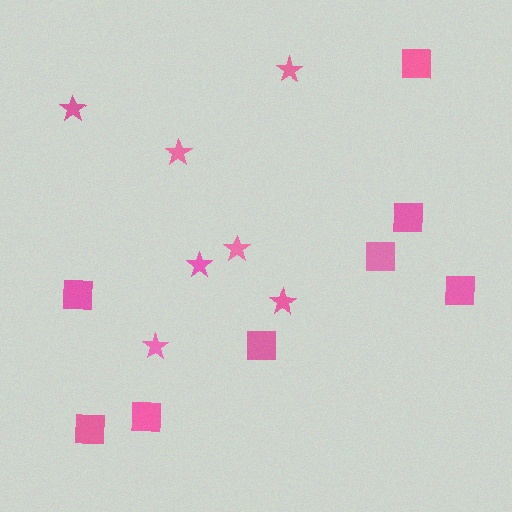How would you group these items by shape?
There are 2 groups: one group of stars (7) and one group of squares (8).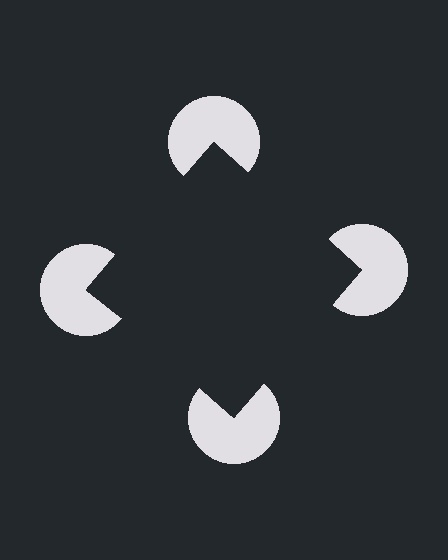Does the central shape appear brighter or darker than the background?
It typically appears slightly darker than the background, even though no actual brightness change is drawn.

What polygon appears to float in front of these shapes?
An illusory square — its edges are inferred from the aligned wedge cuts in the pac-man discs, not physically drawn.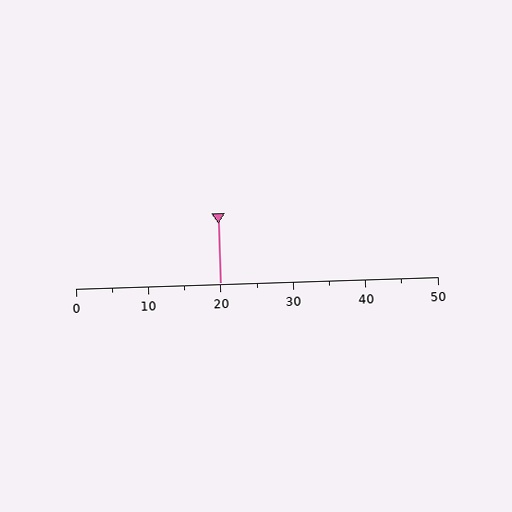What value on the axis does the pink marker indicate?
The marker indicates approximately 20.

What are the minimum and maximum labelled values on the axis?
The axis runs from 0 to 50.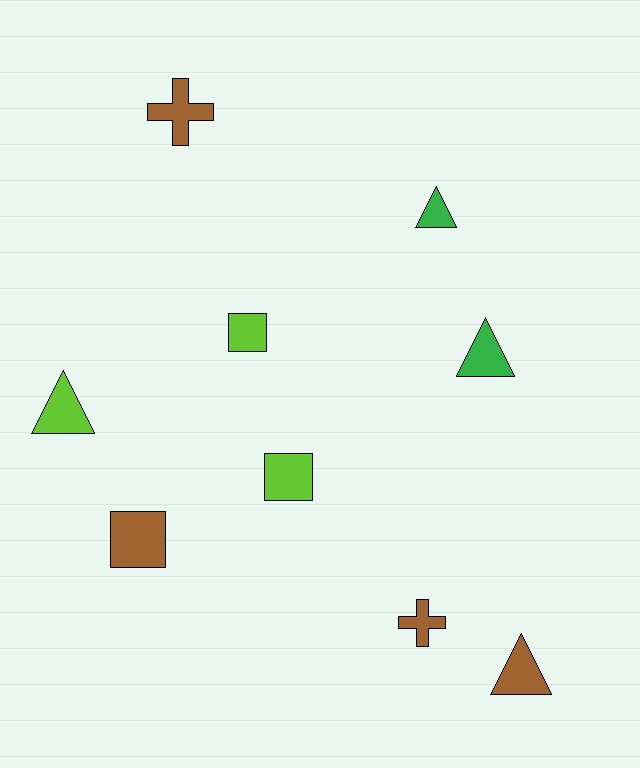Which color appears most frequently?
Brown, with 4 objects.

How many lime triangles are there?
There is 1 lime triangle.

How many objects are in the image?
There are 9 objects.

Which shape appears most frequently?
Triangle, with 4 objects.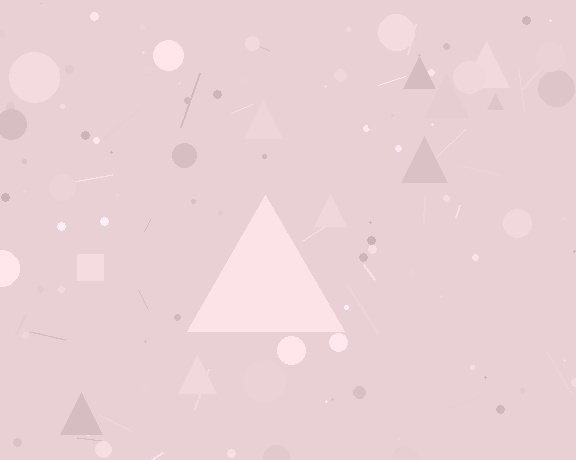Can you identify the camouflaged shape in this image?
The camouflaged shape is a triangle.